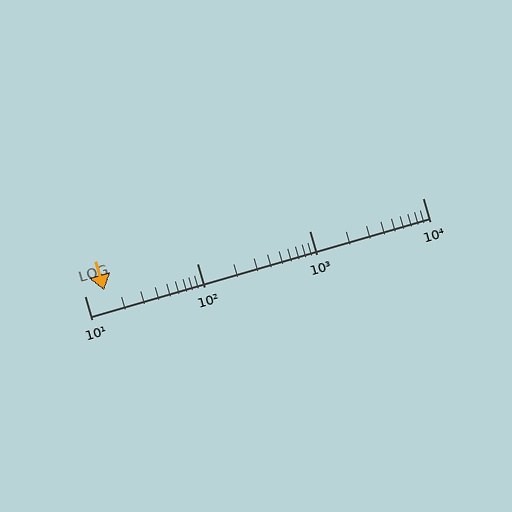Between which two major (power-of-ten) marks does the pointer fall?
The pointer is between 10 and 100.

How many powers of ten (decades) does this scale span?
The scale spans 3 decades, from 10 to 10000.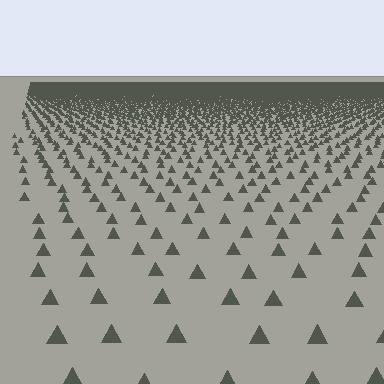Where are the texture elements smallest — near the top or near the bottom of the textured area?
Near the top.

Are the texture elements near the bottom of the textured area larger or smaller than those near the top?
Larger. Near the bottom, elements are closer to the viewer and appear at a bigger on-screen size.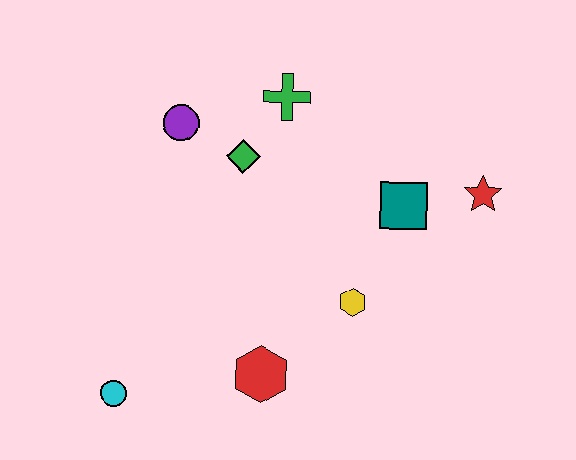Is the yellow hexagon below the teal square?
Yes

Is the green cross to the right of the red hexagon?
Yes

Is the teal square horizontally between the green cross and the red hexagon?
No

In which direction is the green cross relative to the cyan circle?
The green cross is above the cyan circle.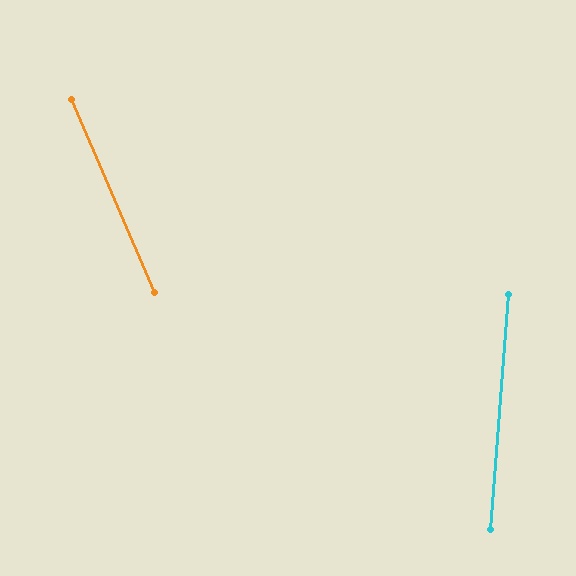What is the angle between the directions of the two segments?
Approximately 28 degrees.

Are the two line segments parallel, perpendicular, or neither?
Neither parallel nor perpendicular — they differ by about 28°.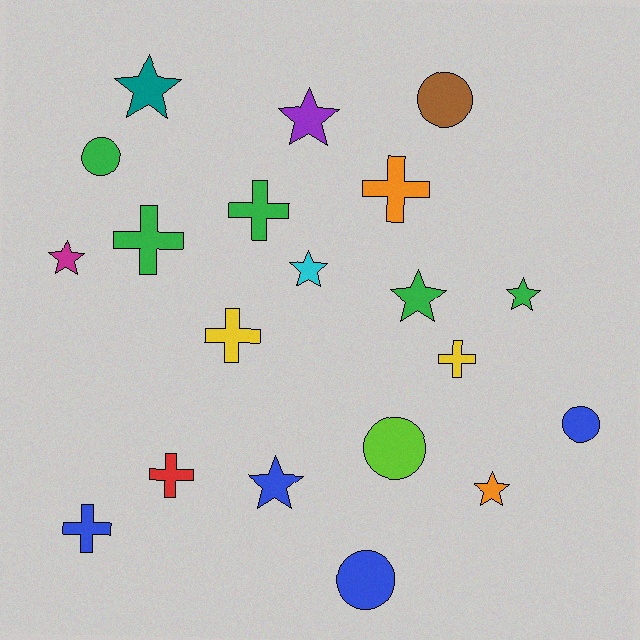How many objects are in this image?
There are 20 objects.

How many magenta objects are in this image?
There is 1 magenta object.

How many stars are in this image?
There are 8 stars.